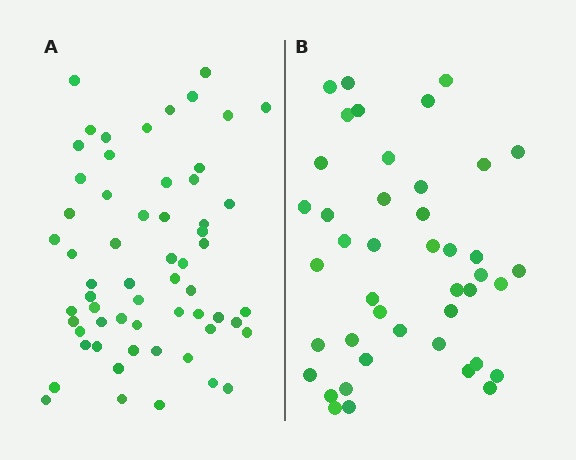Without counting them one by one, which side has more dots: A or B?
Region A (the left region) has more dots.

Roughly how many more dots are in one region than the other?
Region A has approximately 15 more dots than region B.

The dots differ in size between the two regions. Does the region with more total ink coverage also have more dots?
No. Region B has more total ink coverage because its dots are larger, but region A actually contains more individual dots. Total area can be misleading — the number of items is what matters here.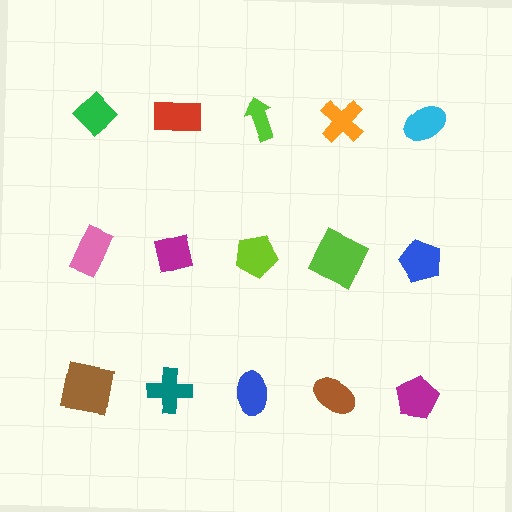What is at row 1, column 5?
A cyan ellipse.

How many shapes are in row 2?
5 shapes.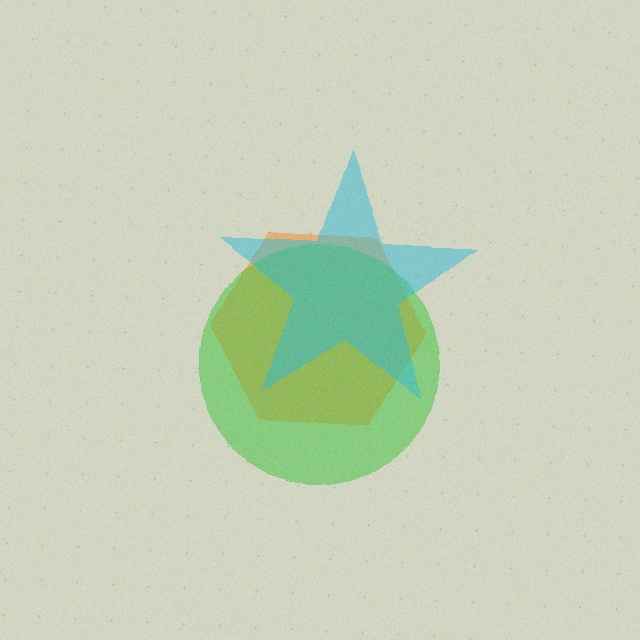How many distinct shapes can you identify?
There are 3 distinct shapes: an orange hexagon, a green circle, a cyan star.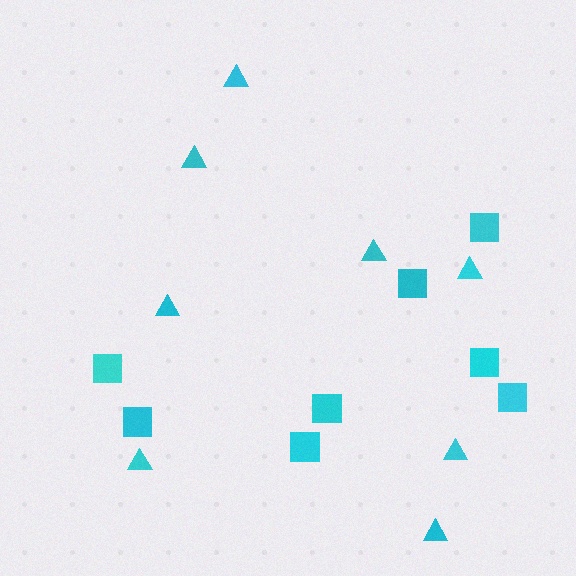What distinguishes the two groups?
There are 2 groups: one group of triangles (8) and one group of squares (8).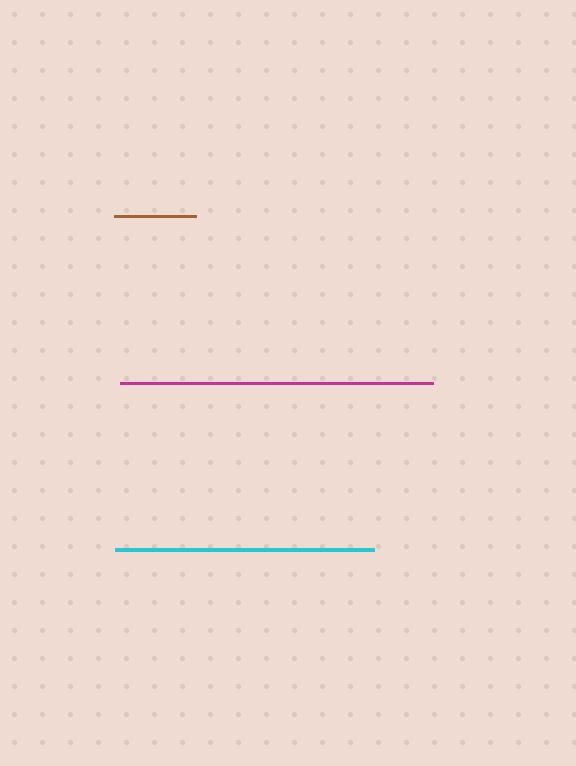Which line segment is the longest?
The magenta line is the longest at approximately 314 pixels.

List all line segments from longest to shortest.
From longest to shortest: magenta, cyan, brown.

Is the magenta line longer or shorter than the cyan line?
The magenta line is longer than the cyan line.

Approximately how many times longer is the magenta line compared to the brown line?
The magenta line is approximately 3.8 times the length of the brown line.